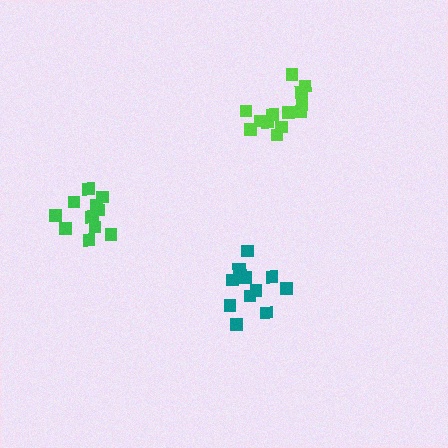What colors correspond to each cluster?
The clusters are colored: teal, lime, green.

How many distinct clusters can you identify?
There are 3 distinct clusters.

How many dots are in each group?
Group 1: 12 dots, Group 2: 13 dots, Group 3: 12 dots (37 total).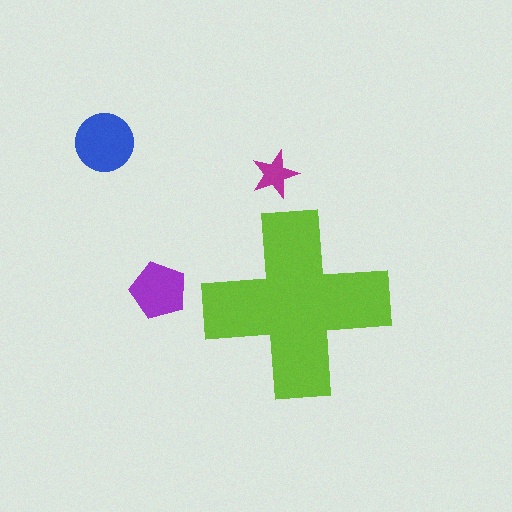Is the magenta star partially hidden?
No, the magenta star is fully visible.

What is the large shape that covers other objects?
A lime cross.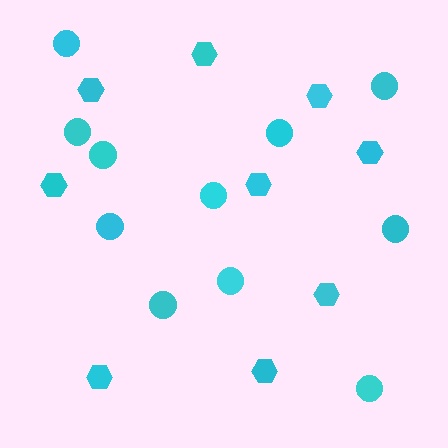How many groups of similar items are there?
There are 2 groups: one group of hexagons (9) and one group of circles (11).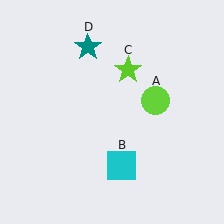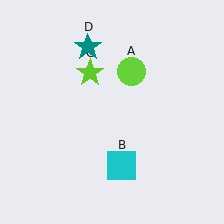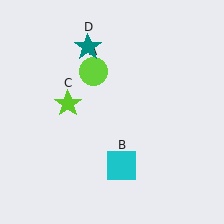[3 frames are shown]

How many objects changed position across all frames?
2 objects changed position: lime circle (object A), lime star (object C).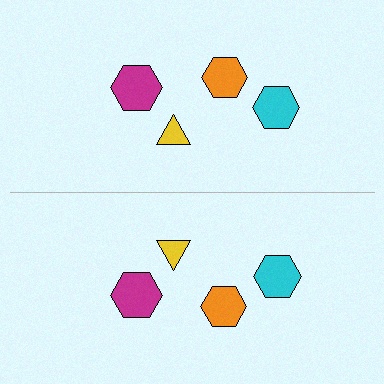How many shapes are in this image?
There are 8 shapes in this image.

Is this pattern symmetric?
Yes, this pattern has bilateral (reflection) symmetry.